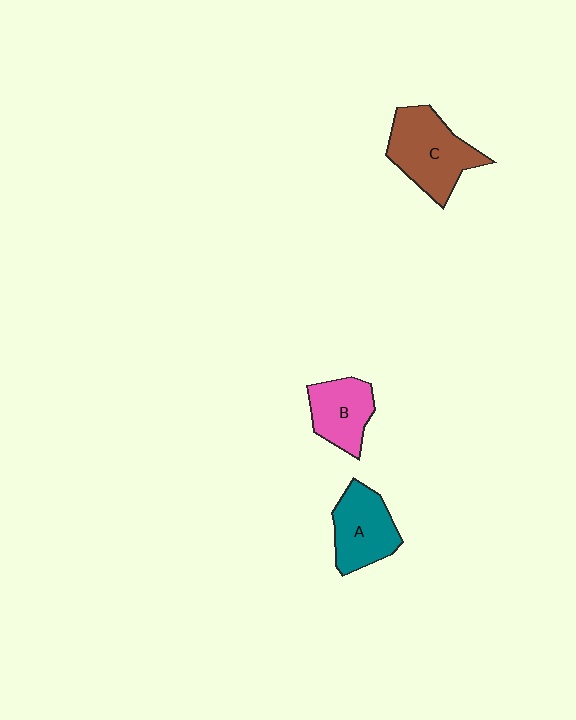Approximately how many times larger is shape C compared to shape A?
Approximately 1.3 times.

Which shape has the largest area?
Shape C (brown).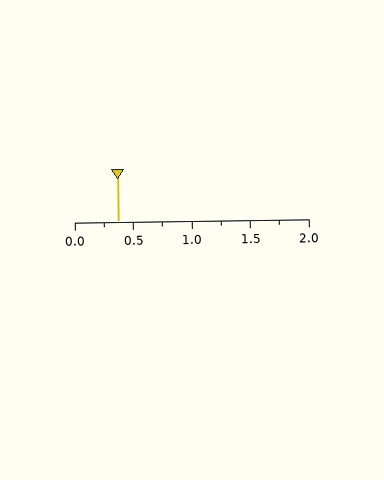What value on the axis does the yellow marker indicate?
The marker indicates approximately 0.38.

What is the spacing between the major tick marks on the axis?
The major ticks are spaced 0.5 apart.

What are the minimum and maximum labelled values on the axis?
The axis runs from 0.0 to 2.0.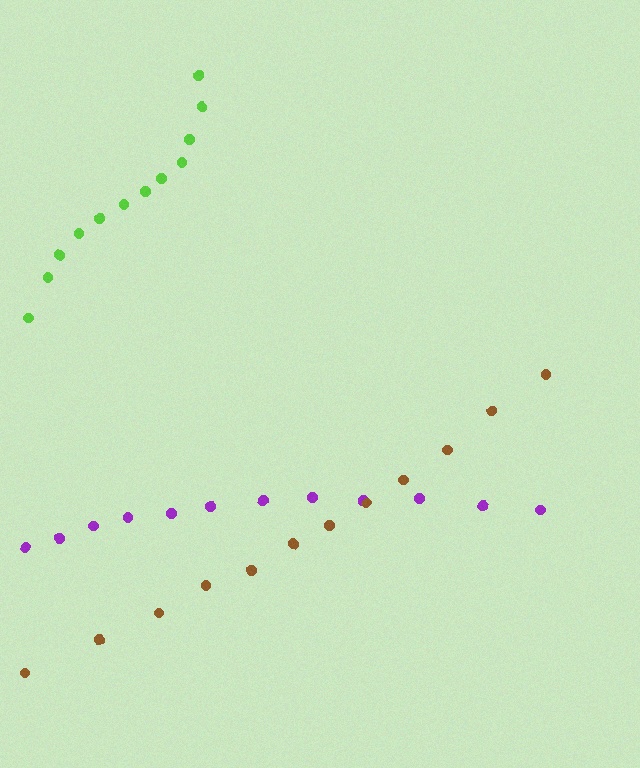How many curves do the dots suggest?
There are 3 distinct paths.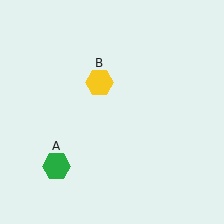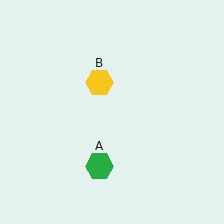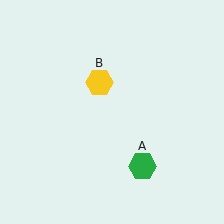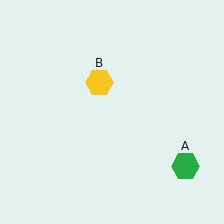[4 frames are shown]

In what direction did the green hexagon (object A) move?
The green hexagon (object A) moved right.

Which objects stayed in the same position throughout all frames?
Yellow hexagon (object B) remained stationary.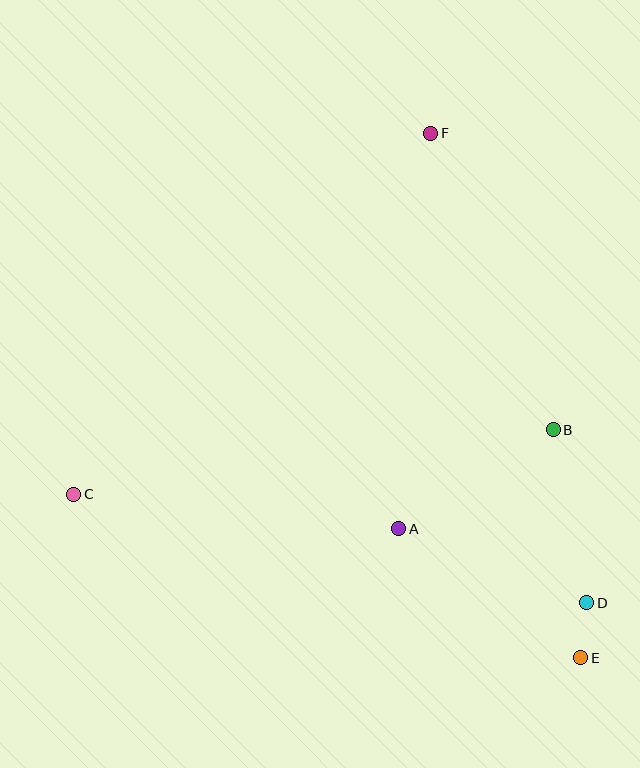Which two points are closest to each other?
Points D and E are closest to each other.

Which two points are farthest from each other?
Points E and F are farthest from each other.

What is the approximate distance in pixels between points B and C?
The distance between B and C is approximately 484 pixels.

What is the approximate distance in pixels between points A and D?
The distance between A and D is approximately 202 pixels.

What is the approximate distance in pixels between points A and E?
The distance between A and E is approximately 223 pixels.